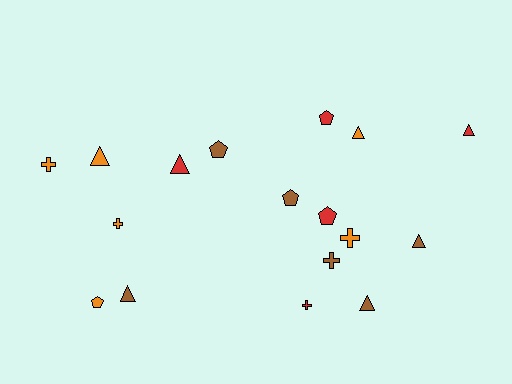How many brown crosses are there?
There is 1 brown cross.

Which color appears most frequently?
Brown, with 6 objects.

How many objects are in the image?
There are 17 objects.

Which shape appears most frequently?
Triangle, with 7 objects.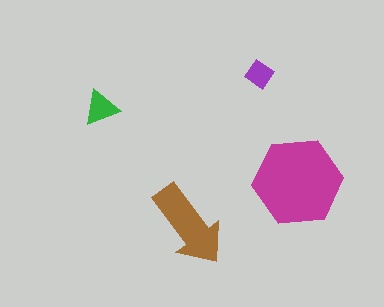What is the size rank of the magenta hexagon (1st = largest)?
1st.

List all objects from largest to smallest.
The magenta hexagon, the brown arrow, the green triangle, the purple diamond.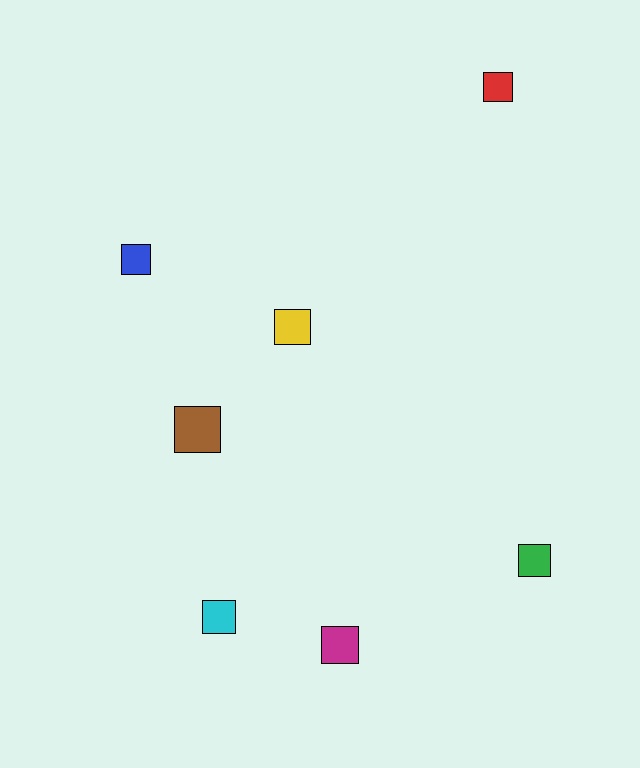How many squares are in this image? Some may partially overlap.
There are 7 squares.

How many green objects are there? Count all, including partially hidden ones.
There is 1 green object.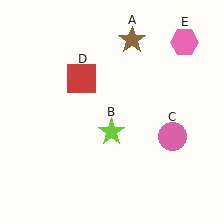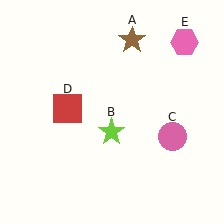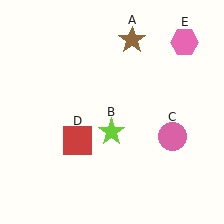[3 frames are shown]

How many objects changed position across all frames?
1 object changed position: red square (object D).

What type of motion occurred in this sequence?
The red square (object D) rotated counterclockwise around the center of the scene.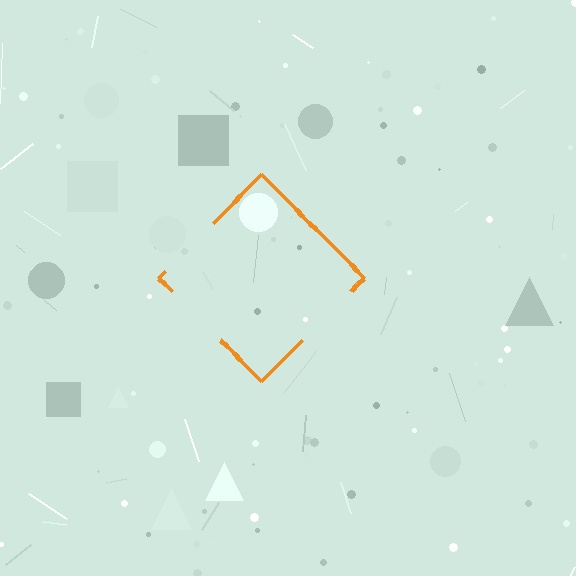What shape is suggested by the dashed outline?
The dashed outline suggests a diamond.